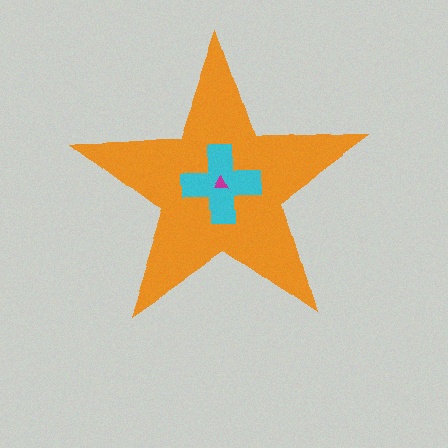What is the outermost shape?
The orange star.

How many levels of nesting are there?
3.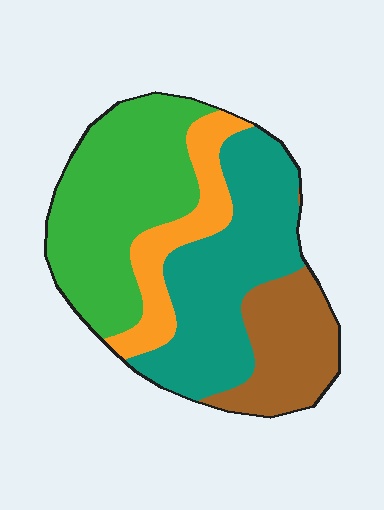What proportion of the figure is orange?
Orange covers 14% of the figure.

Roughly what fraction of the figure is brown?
Brown covers about 20% of the figure.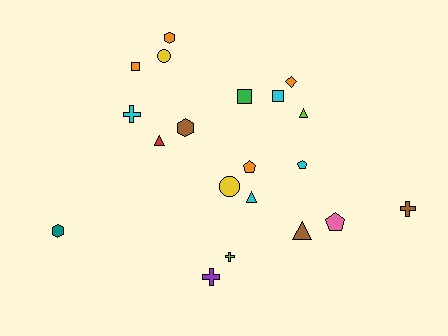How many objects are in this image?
There are 20 objects.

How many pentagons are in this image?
There are 3 pentagons.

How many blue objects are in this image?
There are no blue objects.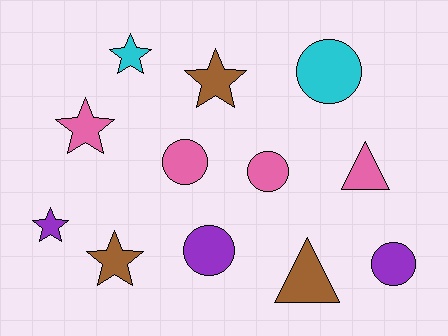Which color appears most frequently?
Pink, with 4 objects.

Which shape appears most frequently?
Star, with 5 objects.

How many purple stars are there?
There is 1 purple star.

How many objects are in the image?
There are 12 objects.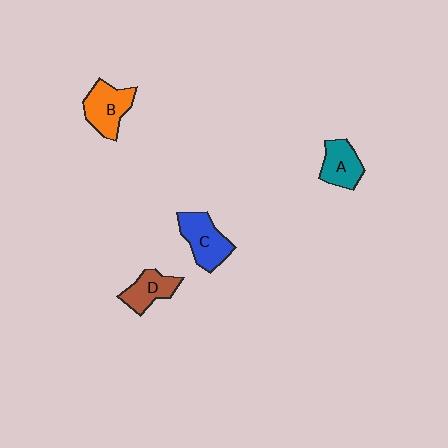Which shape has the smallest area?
Shape D (brown).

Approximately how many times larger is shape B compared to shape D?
Approximately 1.3 times.